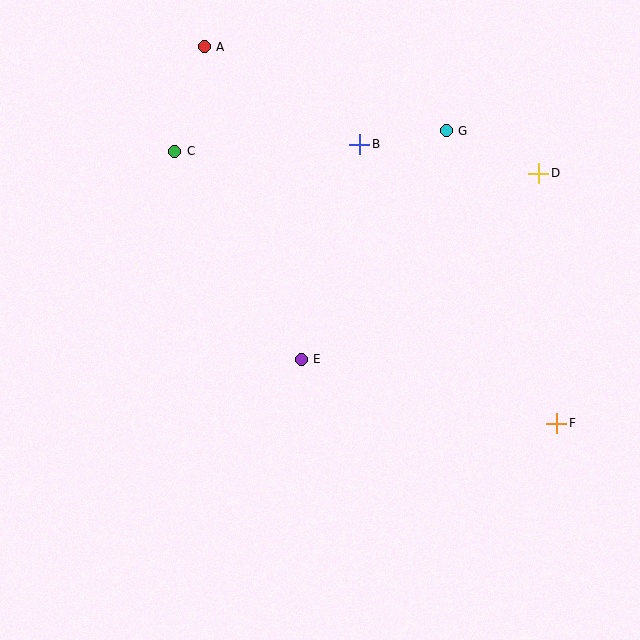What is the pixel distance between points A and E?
The distance between A and E is 327 pixels.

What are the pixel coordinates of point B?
Point B is at (360, 144).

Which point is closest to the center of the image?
Point E at (301, 359) is closest to the center.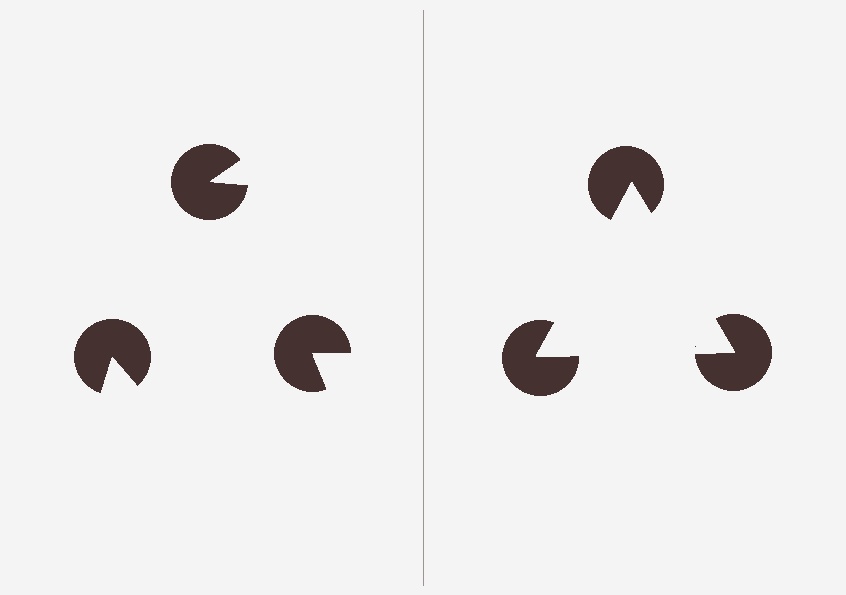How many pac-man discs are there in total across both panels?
6 — 3 on each side.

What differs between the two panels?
The pac-man discs are positioned identically on both sides; only the wedge orientations differ. On the right they align to a triangle; on the left they are misaligned.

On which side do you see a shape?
An illusory triangle appears on the right side. On the left side the wedge cuts are rotated, so no coherent shape forms.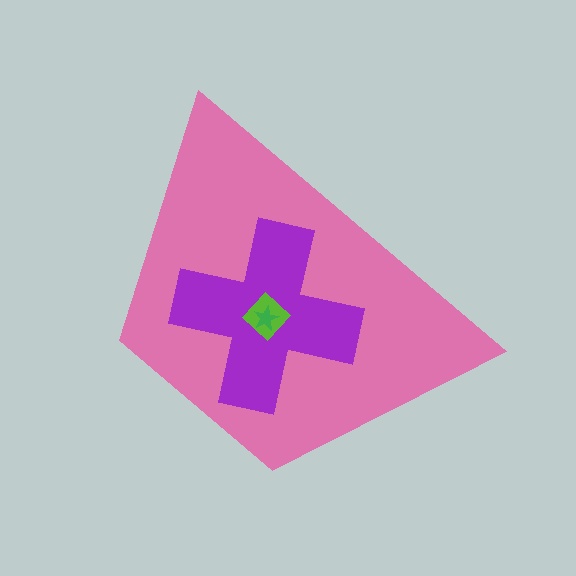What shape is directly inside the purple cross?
The lime diamond.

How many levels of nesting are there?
4.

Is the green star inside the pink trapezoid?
Yes.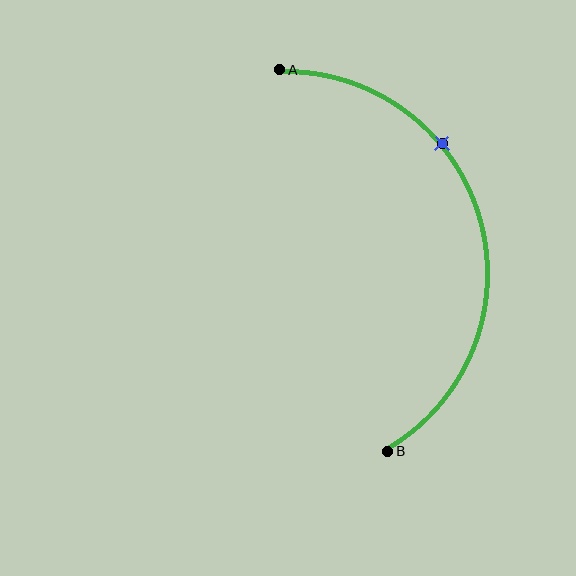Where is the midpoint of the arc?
The arc midpoint is the point on the curve farthest from the straight line joining A and B. It sits to the right of that line.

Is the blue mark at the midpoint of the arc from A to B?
No. The blue mark lies on the arc but is closer to endpoint A. The arc midpoint would be at the point on the curve equidistant along the arc from both A and B.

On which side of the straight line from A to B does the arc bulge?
The arc bulges to the right of the straight line connecting A and B.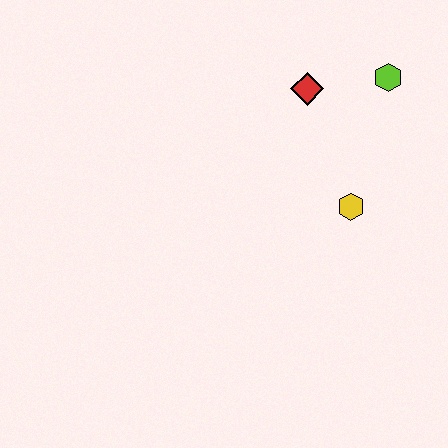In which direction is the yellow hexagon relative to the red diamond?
The yellow hexagon is below the red diamond.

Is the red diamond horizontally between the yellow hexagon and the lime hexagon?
No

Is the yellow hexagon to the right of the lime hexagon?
No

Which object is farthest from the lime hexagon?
The yellow hexagon is farthest from the lime hexagon.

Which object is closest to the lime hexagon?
The red diamond is closest to the lime hexagon.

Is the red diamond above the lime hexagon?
No